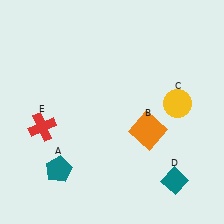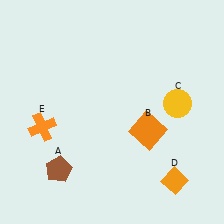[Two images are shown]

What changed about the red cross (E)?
In Image 1, E is red. In Image 2, it changed to orange.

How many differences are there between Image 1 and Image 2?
There are 3 differences between the two images.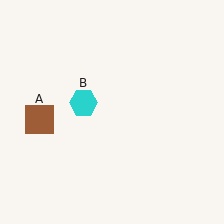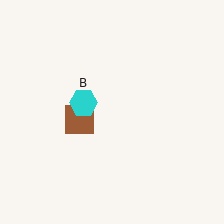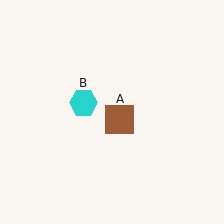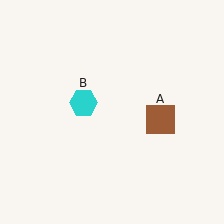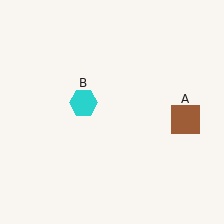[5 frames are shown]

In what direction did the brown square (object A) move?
The brown square (object A) moved right.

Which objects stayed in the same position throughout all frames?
Cyan hexagon (object B) remained stationary.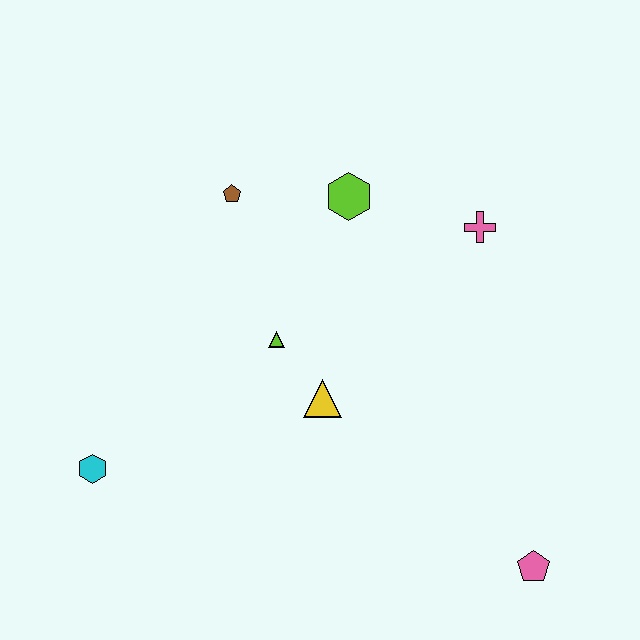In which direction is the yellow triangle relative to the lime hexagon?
The yellow triangle is below the lime hexagon.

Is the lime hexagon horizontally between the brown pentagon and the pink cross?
Yes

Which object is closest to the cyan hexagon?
The lime triangle is closest to the cyan hexagon.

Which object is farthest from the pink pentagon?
The brown pentagon is farthest from the pink pentagon.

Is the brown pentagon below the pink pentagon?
No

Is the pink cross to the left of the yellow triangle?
No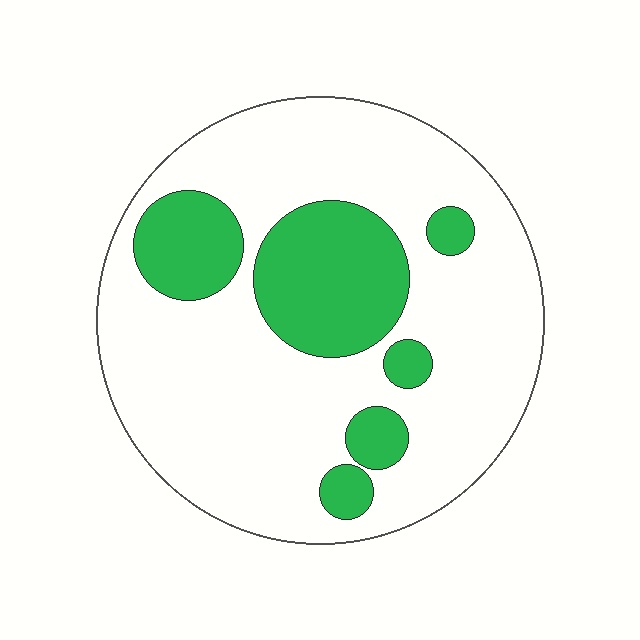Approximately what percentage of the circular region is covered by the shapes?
Approximately 25%.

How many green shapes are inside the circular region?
6.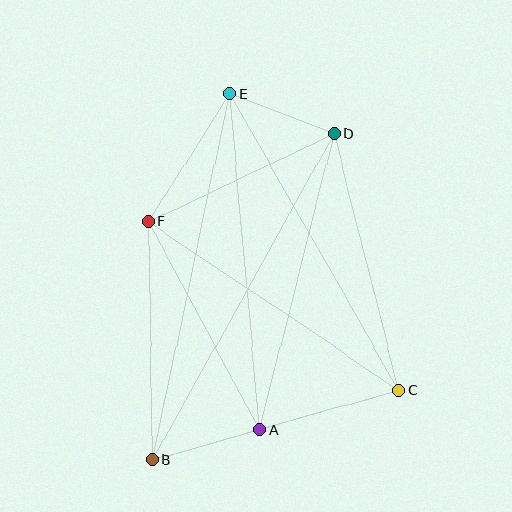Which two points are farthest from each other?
Points B and E are farthest from each other.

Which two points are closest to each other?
Points D and E are closest to each other.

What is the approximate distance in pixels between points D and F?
The distance between D and F is approximately 205 pixels.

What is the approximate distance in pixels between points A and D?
The distance between A and D is approximately 305 pixels.